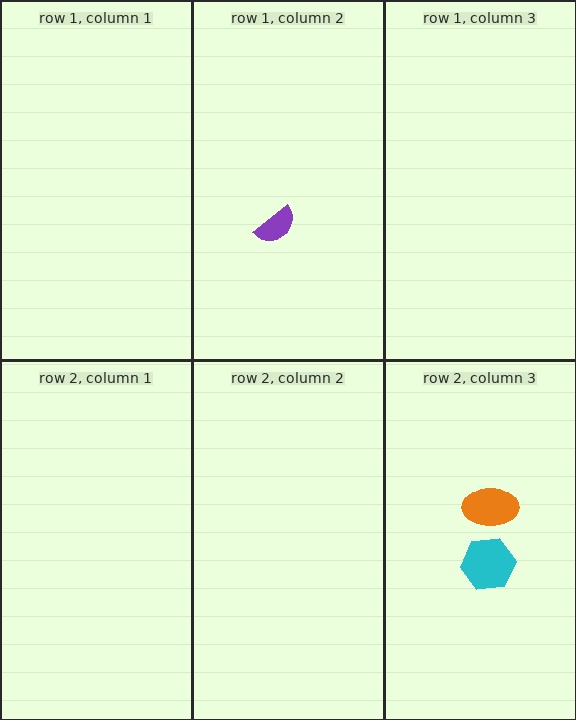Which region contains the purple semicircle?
The row 1, column 2 region.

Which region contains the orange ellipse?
The row 2, column 3 region.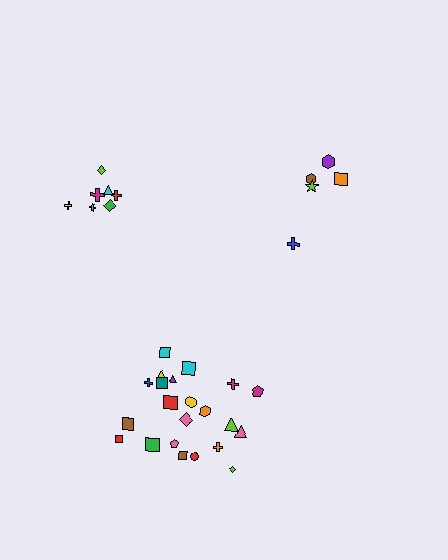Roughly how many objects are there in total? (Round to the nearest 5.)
Roughly 35 objects in total.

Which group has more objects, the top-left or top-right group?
The top-left group.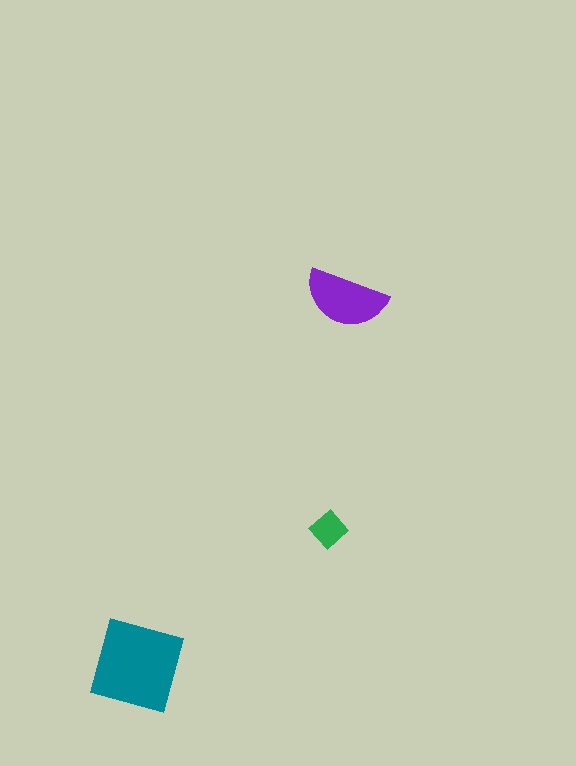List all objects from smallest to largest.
The green diamond, the purple semicircle, the teal square.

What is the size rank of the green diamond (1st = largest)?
3rd.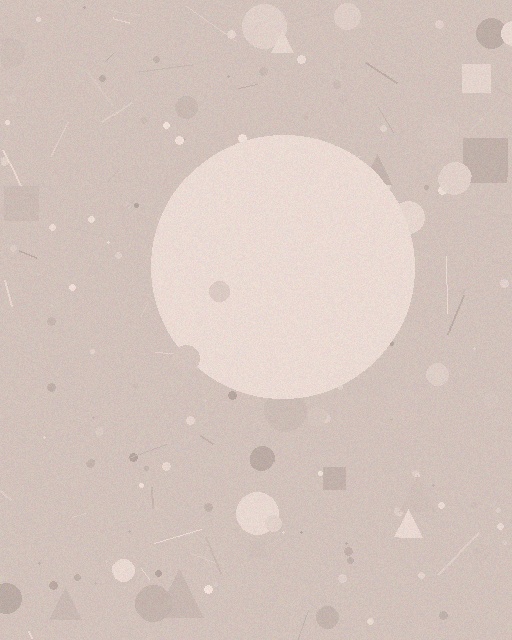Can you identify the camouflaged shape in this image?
The camouflaged shape is a circle.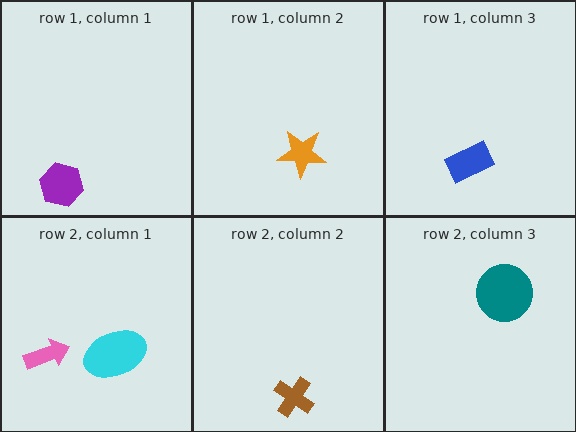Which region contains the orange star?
The row 1, column 2 region.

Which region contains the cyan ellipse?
The row 2, column 1 region.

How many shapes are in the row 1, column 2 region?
1.